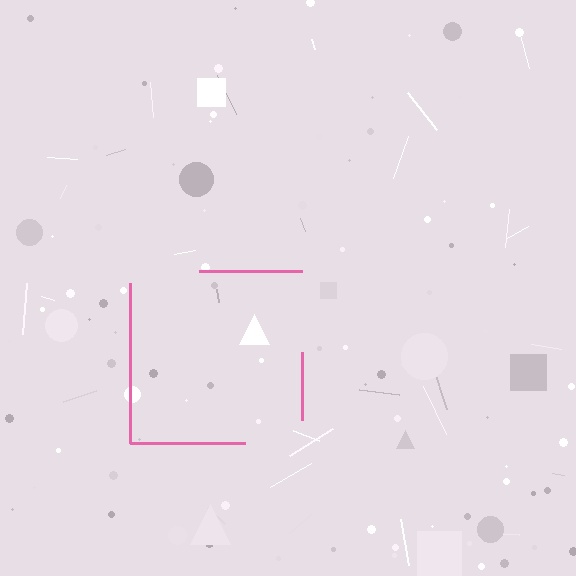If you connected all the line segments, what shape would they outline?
They would outline a square.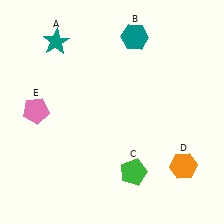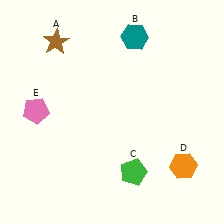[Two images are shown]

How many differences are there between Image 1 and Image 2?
There is 1 difference between the two images.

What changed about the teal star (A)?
In Image 1, A is teal. In Image 2, it changed to brown.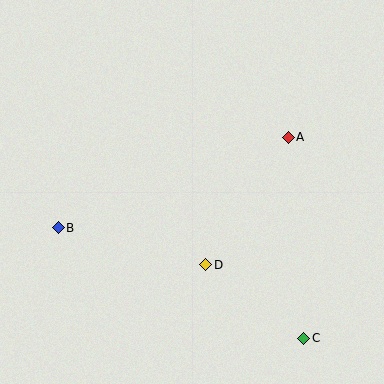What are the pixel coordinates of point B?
Point B is at (58, 228).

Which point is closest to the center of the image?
Point D at (206, 265) is closest to the center.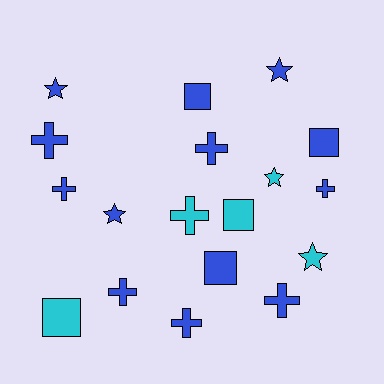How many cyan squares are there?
There are 2 cyan squares.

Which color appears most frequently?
Blue, with 13 objects.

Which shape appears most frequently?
Cross, with 8 objects.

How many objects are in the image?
There are 18 objects.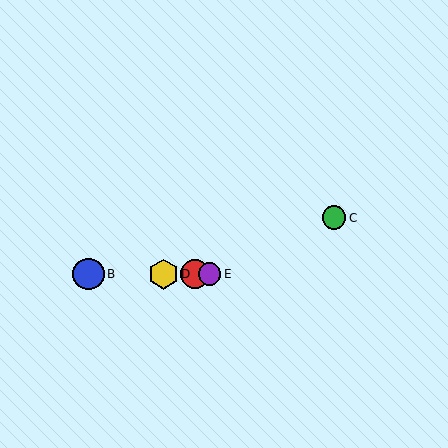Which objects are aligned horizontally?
Objects A, B, D, E are aligned horizontally.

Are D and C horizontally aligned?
No, D is at y≈274 and C is at y≈218.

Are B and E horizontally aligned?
Yes, both are at y≈274.